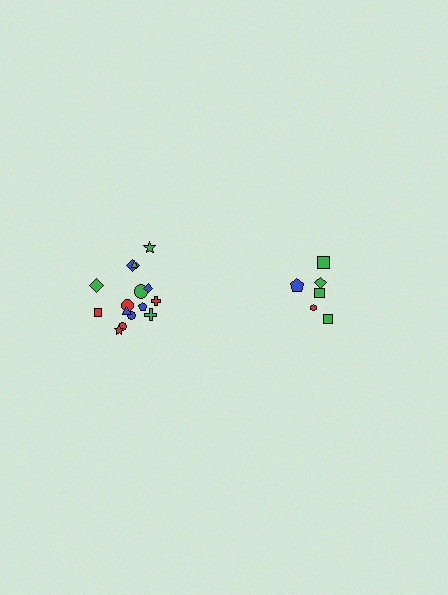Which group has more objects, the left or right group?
The left group.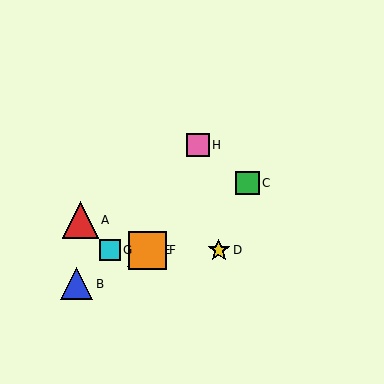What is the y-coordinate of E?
Object E is at y≈250.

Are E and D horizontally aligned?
Yes, both are at y≈250.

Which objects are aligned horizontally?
Objects D, E, F, G are aligned horizontally.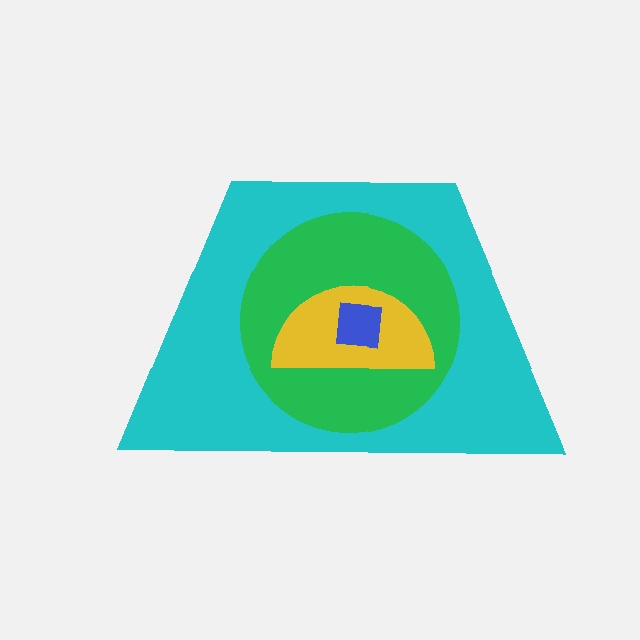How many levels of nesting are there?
4.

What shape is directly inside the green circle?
The yellow semicircle.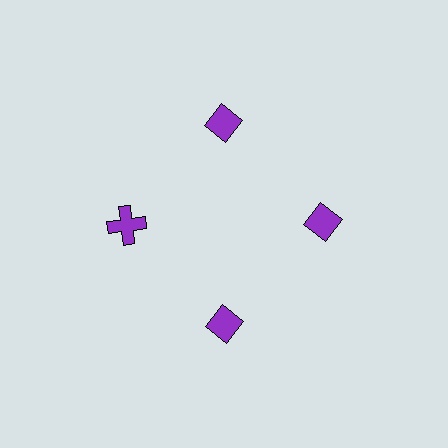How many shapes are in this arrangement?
There are 4 shapes arranged in a ring pattern.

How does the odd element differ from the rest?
It has a different shape: cross instead of diamond.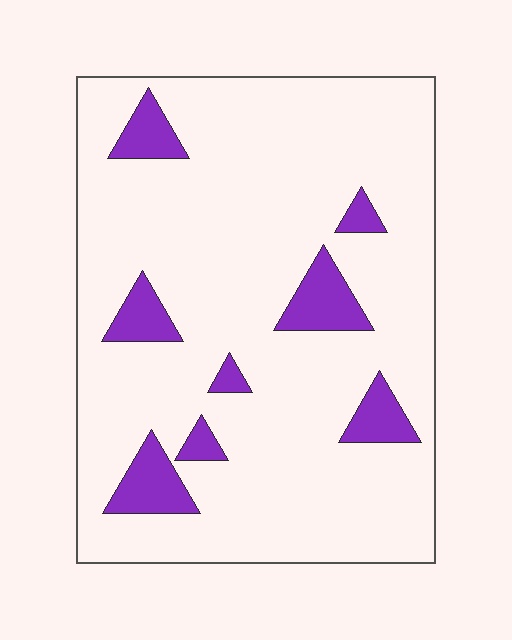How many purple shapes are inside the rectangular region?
8.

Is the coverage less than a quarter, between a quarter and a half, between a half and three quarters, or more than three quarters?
Less than a quarter.